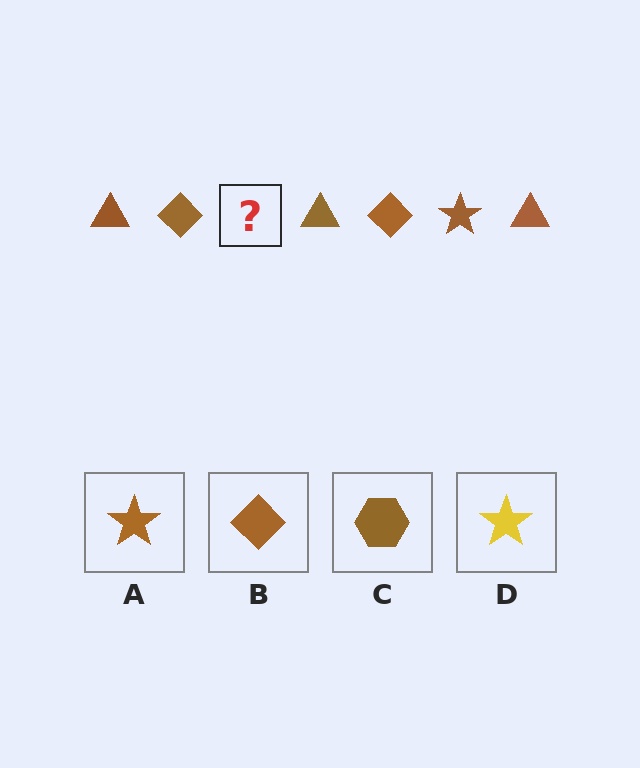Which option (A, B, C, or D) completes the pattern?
A.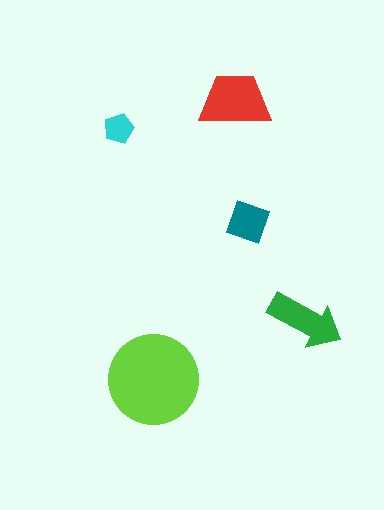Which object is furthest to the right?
The green arrow is rightmost.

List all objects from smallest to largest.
The cyan pentagon, the teal diamond, the green arrow, the red trapezoid, the lime circle.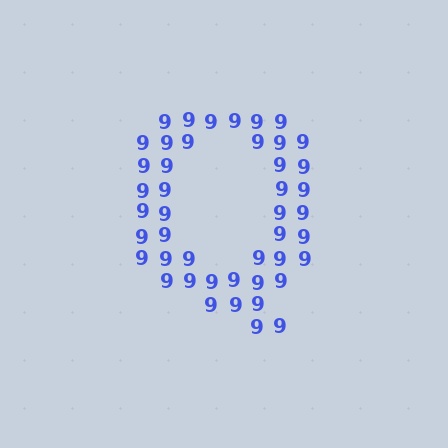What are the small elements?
The small elements are digit 9's.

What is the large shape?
The large shape is the letter Q.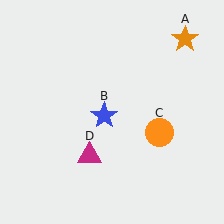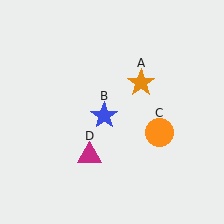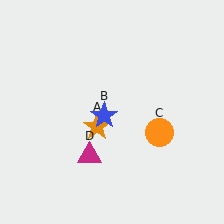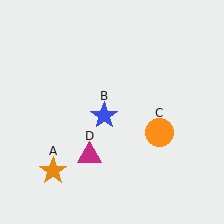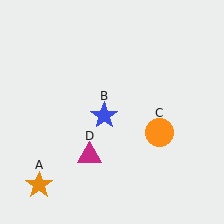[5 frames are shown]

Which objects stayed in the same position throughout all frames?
Blue star (object B) and orange circle (object C) and magenta triangle (object D) remained stationary.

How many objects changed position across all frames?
1 object changed position: orange star (object A).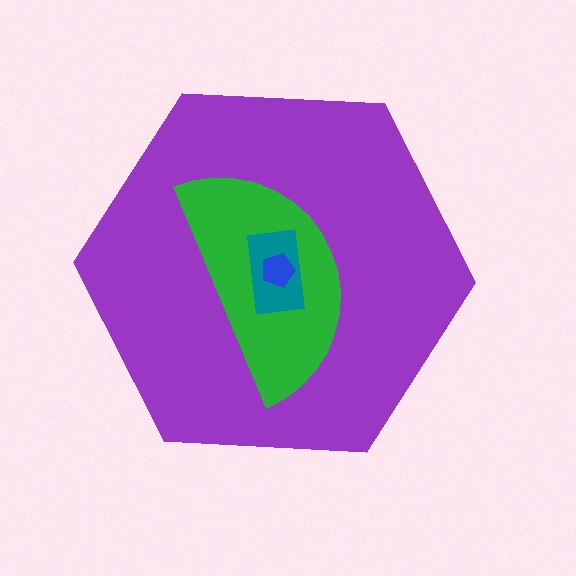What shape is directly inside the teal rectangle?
The blue pentagon.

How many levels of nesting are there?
4.